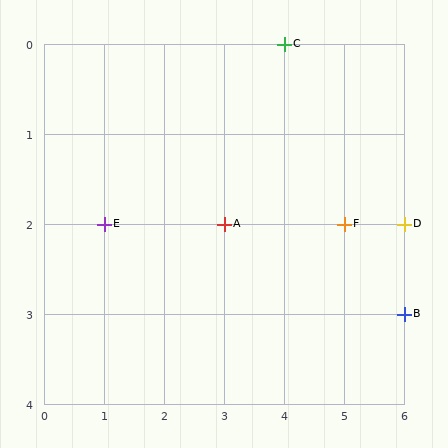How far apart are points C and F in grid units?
Points C and F are 1 column and 2 rows apart (about 2.2 grid units diagonally).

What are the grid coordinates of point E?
Point E is at grid coordinates (1, 2).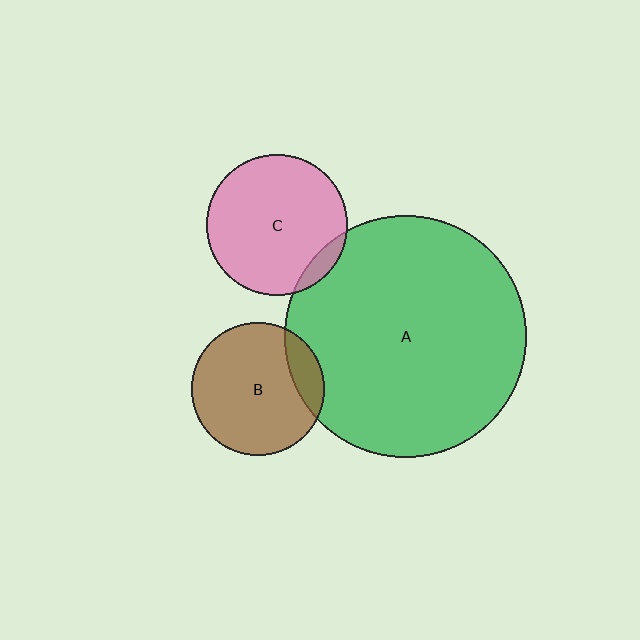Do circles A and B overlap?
Yes.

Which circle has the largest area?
Circle A (green).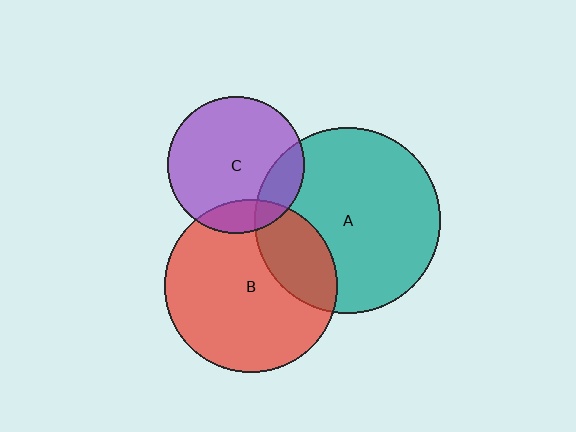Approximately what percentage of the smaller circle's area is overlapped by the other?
Approximately 15%.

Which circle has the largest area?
Circle A (teal).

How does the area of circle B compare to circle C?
Approximately 1.6 times.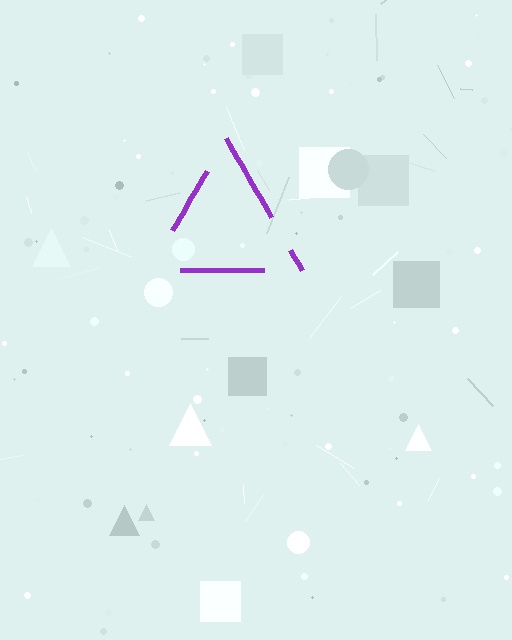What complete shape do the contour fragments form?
The contour fragments form a triangle.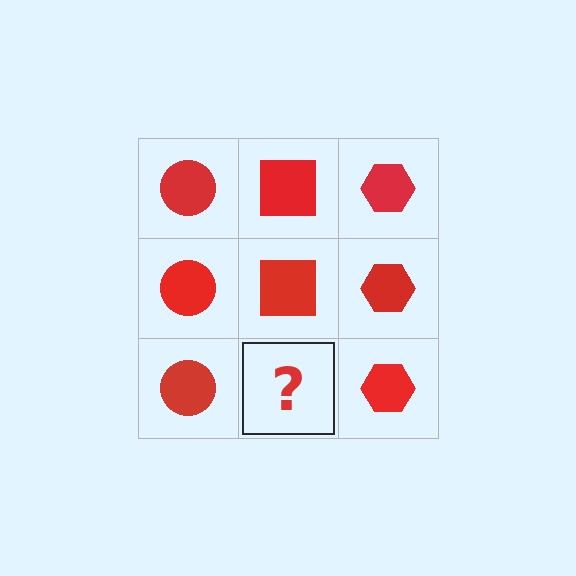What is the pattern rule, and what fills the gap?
The rule is that each column has a consistent shape. The gap should be filled with a red square.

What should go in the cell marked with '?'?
The missing cell should contain a red square.